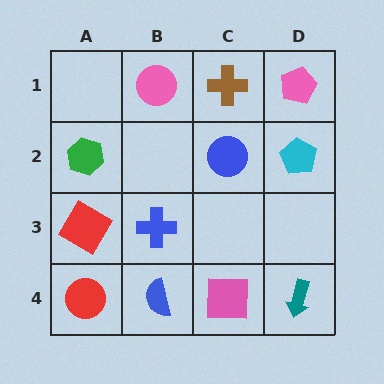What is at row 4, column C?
A pink square.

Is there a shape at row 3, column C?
No, that cell is empty.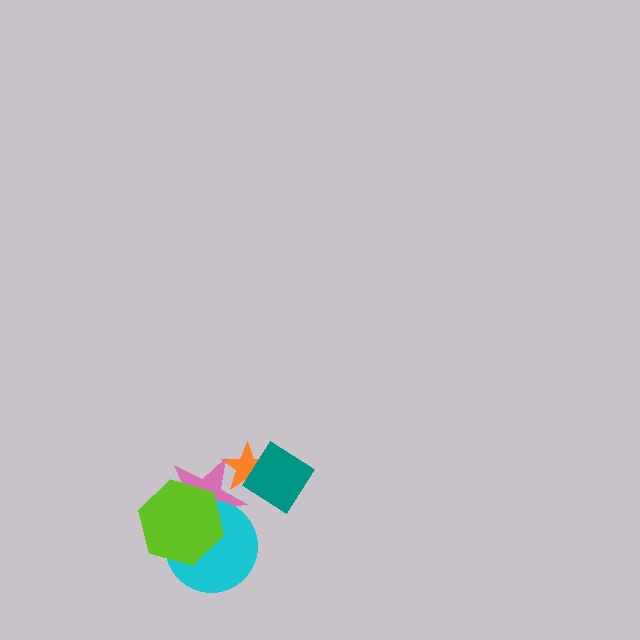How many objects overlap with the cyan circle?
2 objects overlap with the cyan circle.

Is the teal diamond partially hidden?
No, no other shape covers it.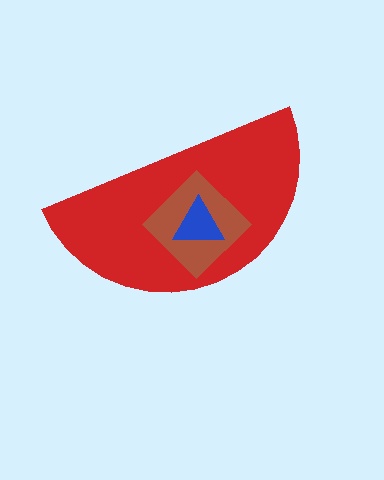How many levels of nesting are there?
3.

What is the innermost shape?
The blue triangle.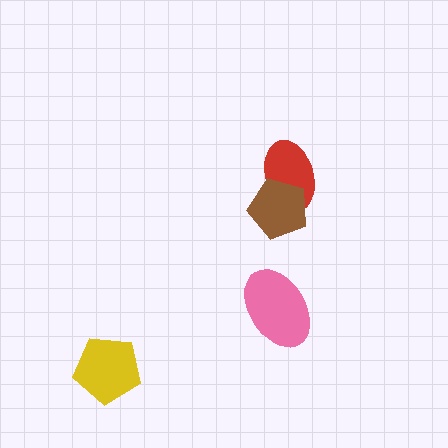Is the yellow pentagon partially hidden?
No, no other shape covers it.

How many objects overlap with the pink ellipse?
0 objects overlap with the pink ellipse.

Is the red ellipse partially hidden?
Yes, it is partially covered by another shape.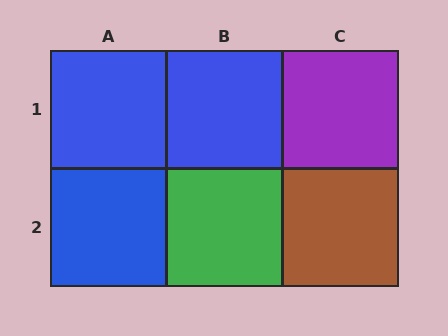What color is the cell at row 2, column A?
Blue.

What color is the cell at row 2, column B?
Green.